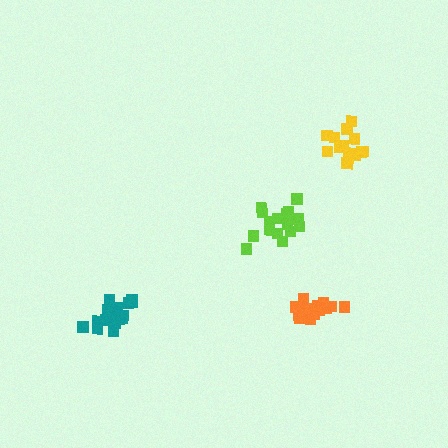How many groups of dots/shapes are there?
There are 4 groups.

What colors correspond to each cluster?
The clusters are colored: orange, lime, yellow, teal.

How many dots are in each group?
Group 1: 16 dots, Group 2: 18 dots, Group 3: 15 dots, Group 4: 17 dots (66 total).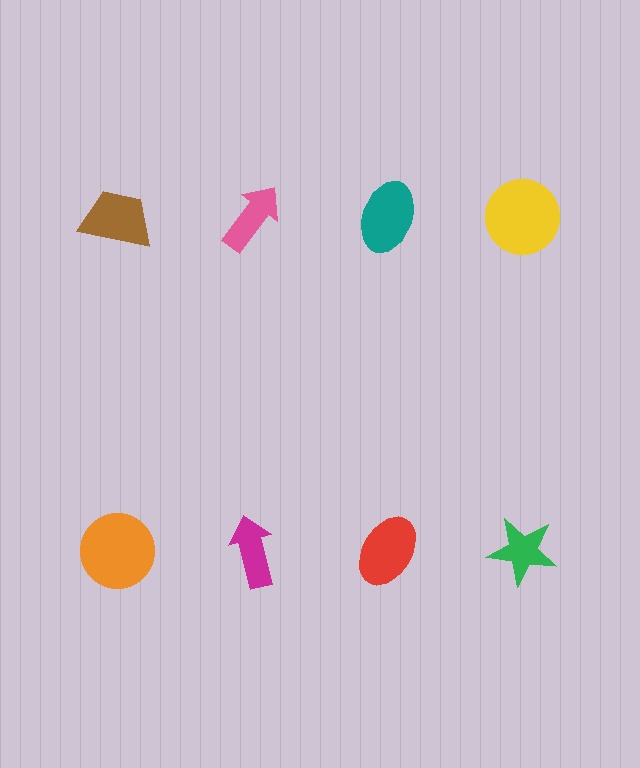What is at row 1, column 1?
A brown trapezoid.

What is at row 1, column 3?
A teal ellipse.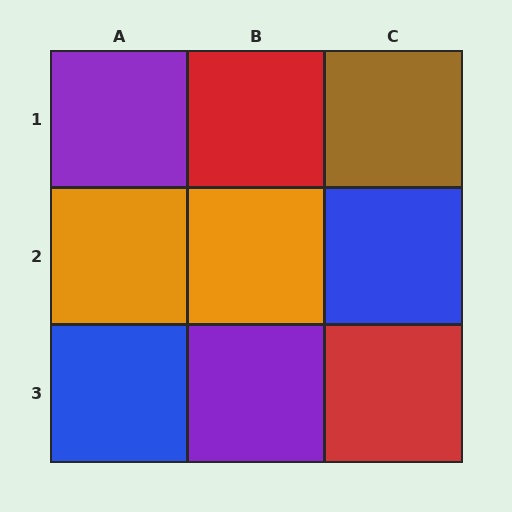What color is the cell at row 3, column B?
Purple.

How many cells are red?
2 cells are red.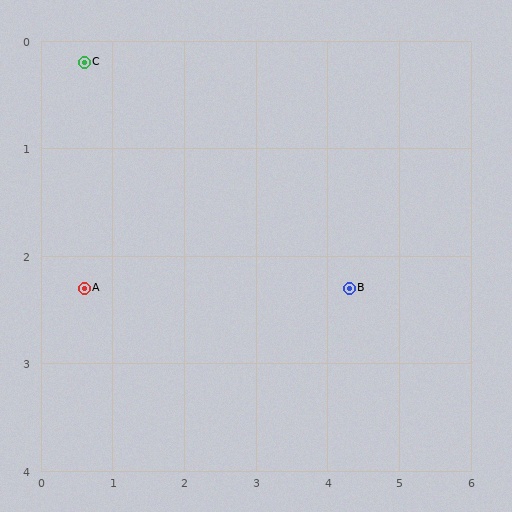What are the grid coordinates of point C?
Point C is at approximately (0.6, 0.2).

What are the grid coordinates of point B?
Point B is at approximately (4.3, 2.3).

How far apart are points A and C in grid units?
Points A and C are about 2.1 grid units apart.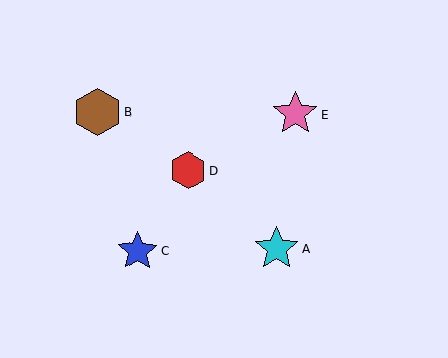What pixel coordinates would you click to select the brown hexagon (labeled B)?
Click at (97, 112) to select the brown hexagon B.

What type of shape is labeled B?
Shape B is a brown hexagon.